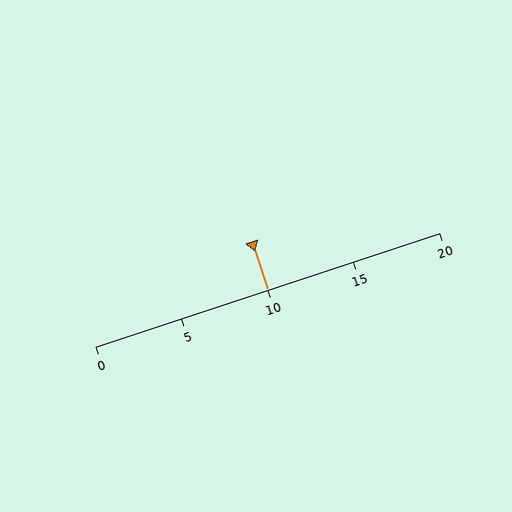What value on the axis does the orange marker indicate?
The marker indicates approximately 10.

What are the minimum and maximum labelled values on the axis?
The axis runs from 0 to 20.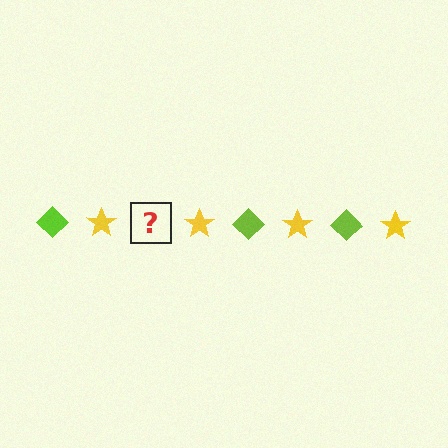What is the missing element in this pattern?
The missing element is a lime diamond.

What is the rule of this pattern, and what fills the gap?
The rule is that the pattern alternates between lime diamond and yellow star. The gap should be filled with a lime diamond.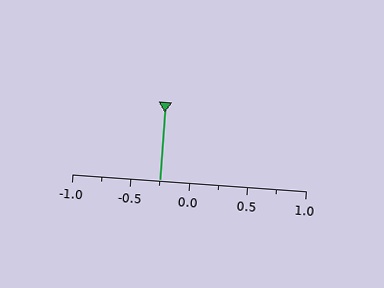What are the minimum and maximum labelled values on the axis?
The axis runs from -1.0 to 1.0.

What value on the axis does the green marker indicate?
The marker indicates approximately -0.25.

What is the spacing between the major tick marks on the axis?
The major ticks are spaced 0.5 apart.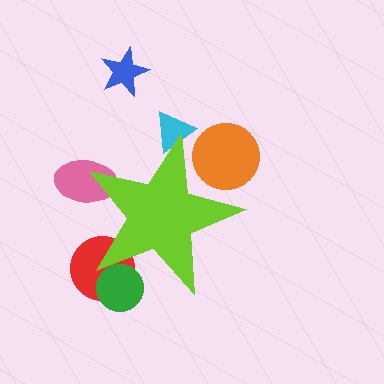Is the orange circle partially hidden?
Yes, the orange circle is partially hidden behind the lime star.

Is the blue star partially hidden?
No, the blue star is fully visible.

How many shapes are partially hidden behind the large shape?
5 shapes are partially hidden.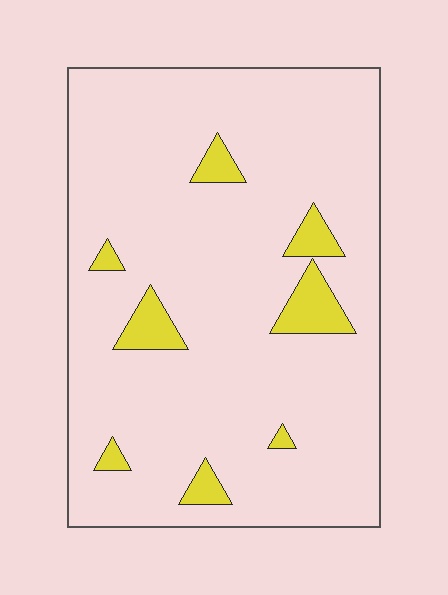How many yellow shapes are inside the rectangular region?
8.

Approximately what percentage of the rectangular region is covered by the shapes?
Approximately 10%.